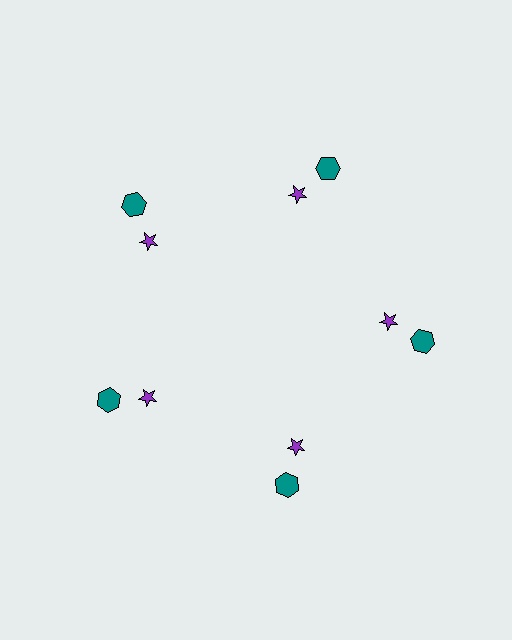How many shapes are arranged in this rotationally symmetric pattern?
There are 10 shapes, arranged in 5 groups of 2.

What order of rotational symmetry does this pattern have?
This pattern has 5-fold rotational symmetry.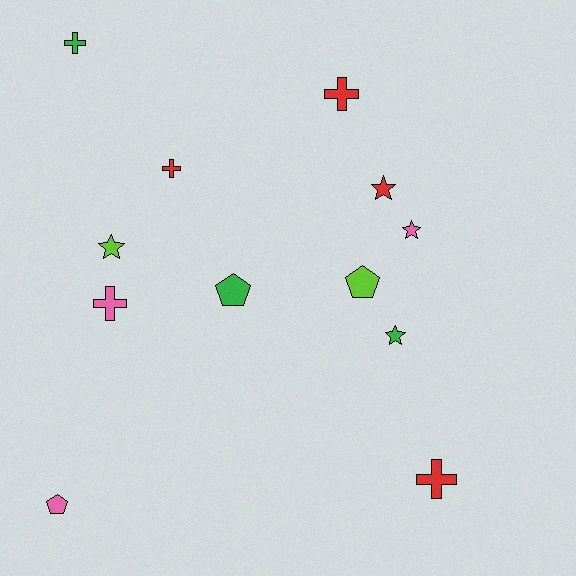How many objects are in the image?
There are 12 objects.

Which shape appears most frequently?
Cross, with 5 objects.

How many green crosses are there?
There is 1 green cross.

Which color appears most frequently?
Red, with 4 objects.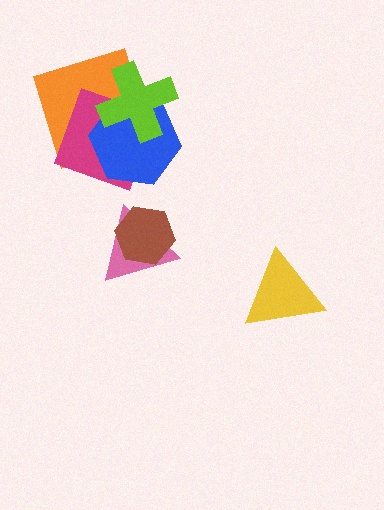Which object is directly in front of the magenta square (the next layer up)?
The blue hexagon is directly in front of the magenta square.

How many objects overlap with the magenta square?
3 objects overlap with the magenta square.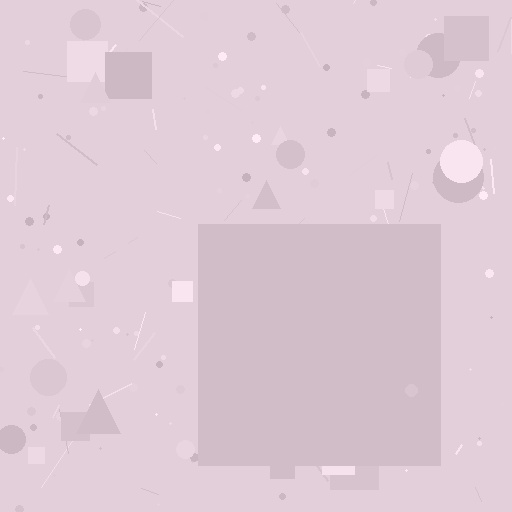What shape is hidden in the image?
A square is hidden in the image.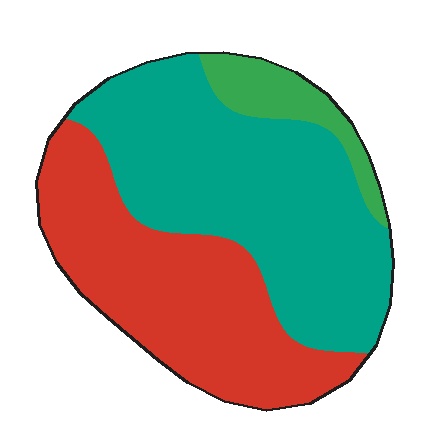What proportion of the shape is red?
Red covers 40% of the shape.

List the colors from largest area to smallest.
From largest to smallest: teal, red, green.